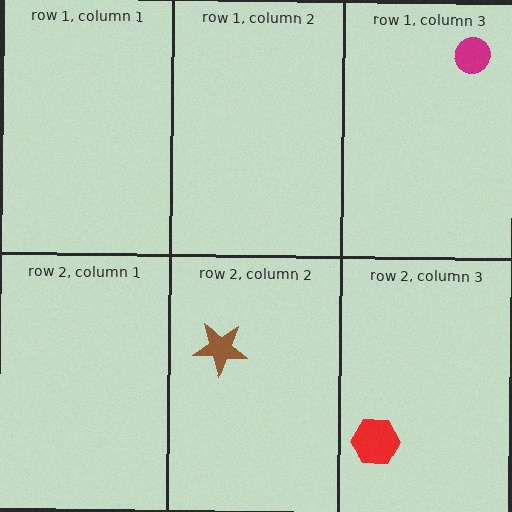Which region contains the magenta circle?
The row 1, column 3 region.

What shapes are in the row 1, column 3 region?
The magenta circle.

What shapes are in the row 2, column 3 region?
The red hexagon.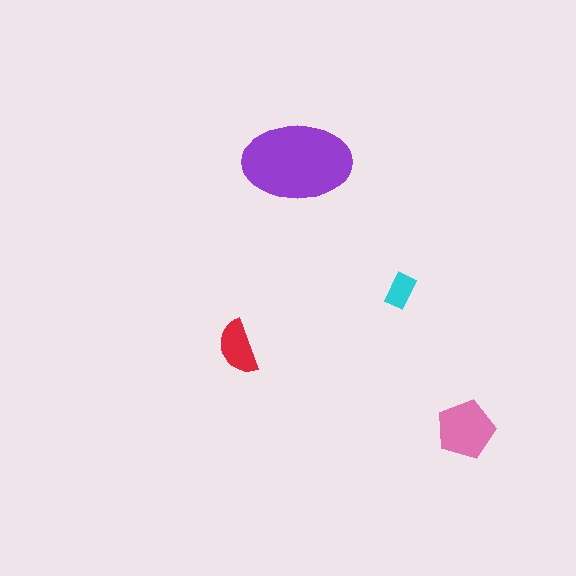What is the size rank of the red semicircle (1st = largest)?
3rd.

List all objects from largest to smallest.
The purple ellipse, the pink pentagon, the red semicircle, the cyan rectangle.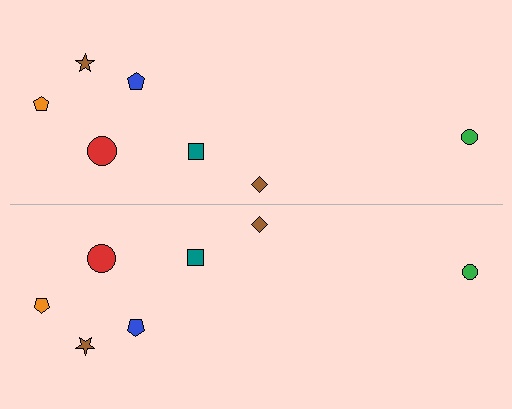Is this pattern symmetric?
Yes, this pattern has bilateral (reflection) symmetry.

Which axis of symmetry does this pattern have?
The pattern has a horizontal axis of symmetry running through the center of the image.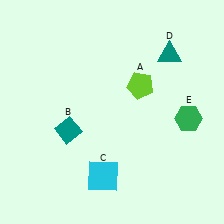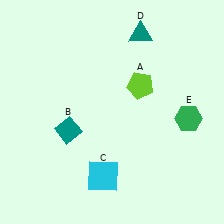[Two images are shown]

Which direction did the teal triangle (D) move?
The teal triangle (D) moved left.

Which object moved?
The teal triangle (D) moved left.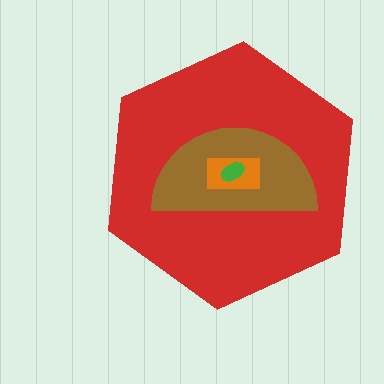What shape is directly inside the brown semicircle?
The orange rectangle.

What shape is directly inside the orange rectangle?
The green ellipse.